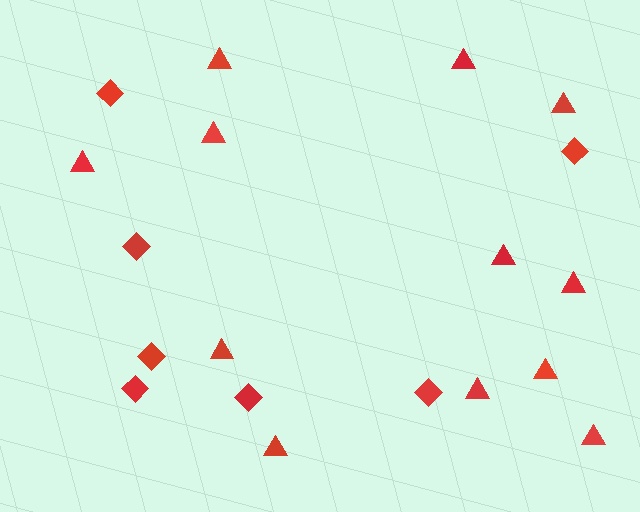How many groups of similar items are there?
There are 2 groups: one group of diamonds (7) and one group of triangles (12).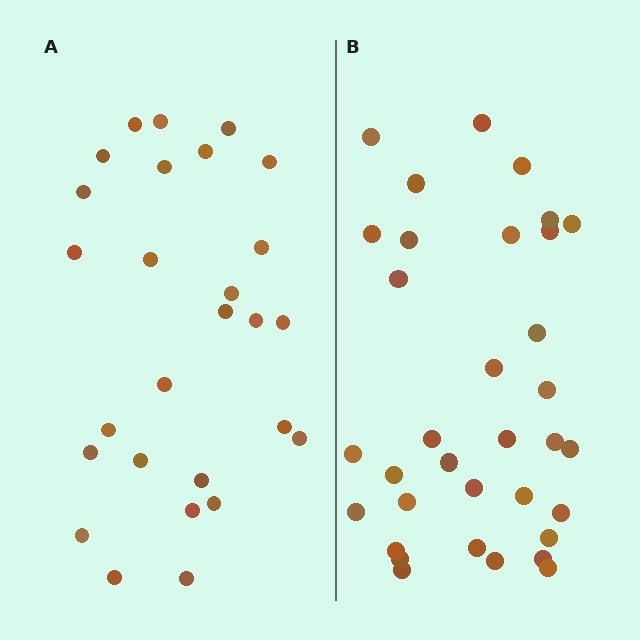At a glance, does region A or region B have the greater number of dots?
Region B (the right region) has more dots.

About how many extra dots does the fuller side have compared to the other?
Region B has roughly 8 or so more dots than region A.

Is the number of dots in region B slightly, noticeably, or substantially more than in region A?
Region B has noticeably more, but not dramatically so. The ratio is roughly 1.3 to 1.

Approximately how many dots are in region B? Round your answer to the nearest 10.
About 30 dots. (The exact count is 34, which rounds to 30.)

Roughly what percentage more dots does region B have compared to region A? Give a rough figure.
About 25% more.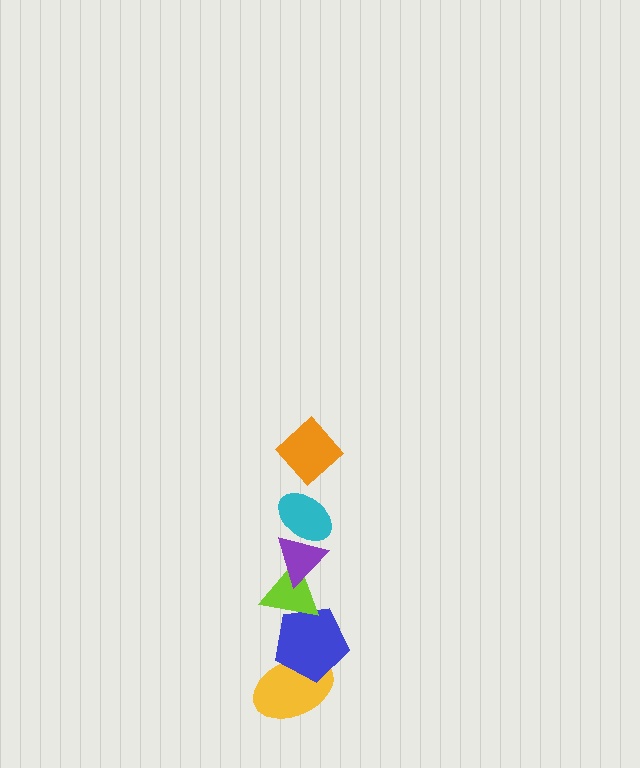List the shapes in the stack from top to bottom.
From top to bottom: the orange diamond, the cyan ellipse, the purple triangle, the lime triangle, the blue pentagon, the yellow ellipse.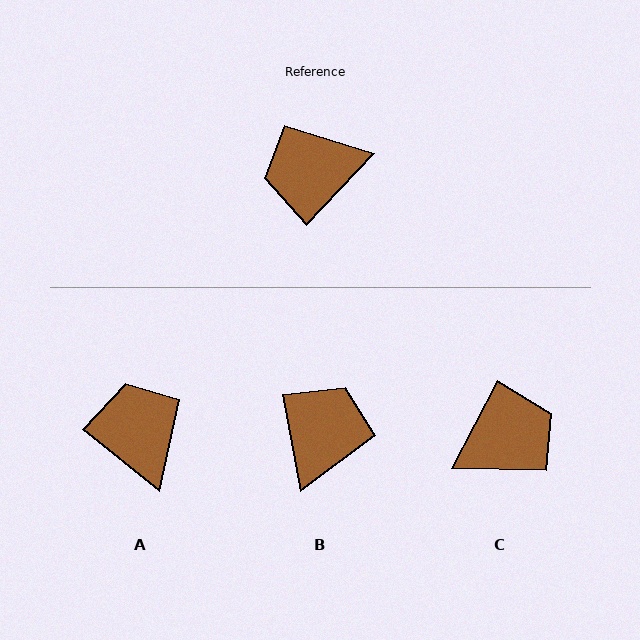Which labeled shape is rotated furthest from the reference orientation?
C, about 164 degrees away.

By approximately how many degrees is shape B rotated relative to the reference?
Approximately 126 degrees clockwise.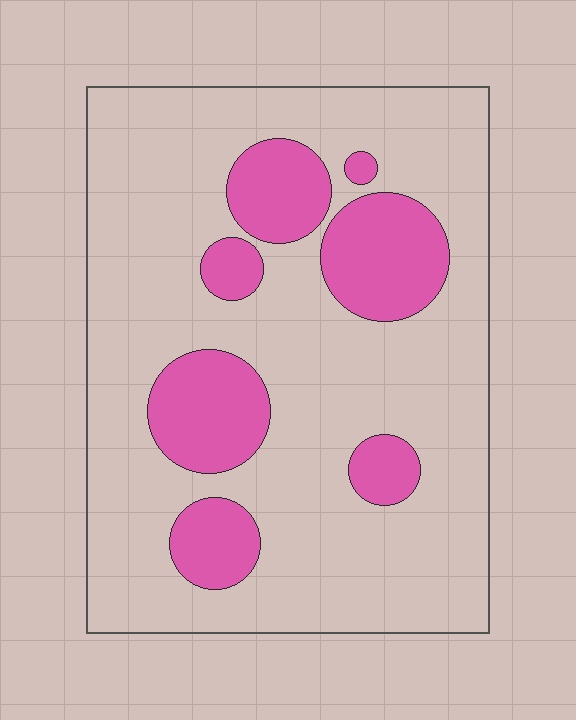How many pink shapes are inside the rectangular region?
7.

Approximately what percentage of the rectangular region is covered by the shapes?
Approximately 20%.